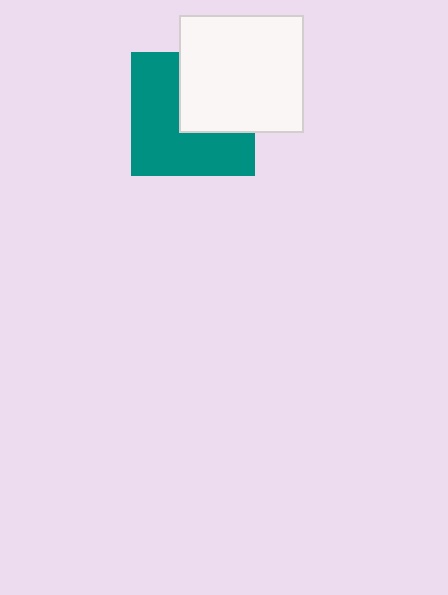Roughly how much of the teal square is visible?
About half of it is visible (roughly 59%).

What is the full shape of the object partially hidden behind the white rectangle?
The partially hidden object is a teal square.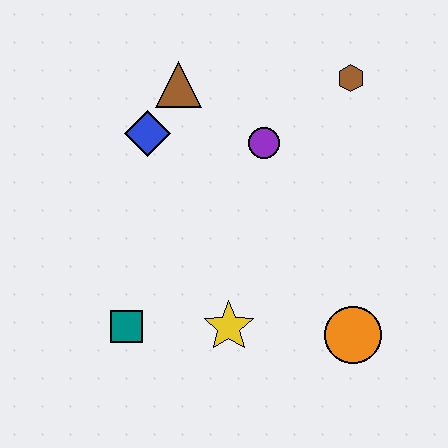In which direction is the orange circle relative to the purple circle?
The orange circle is below the purple circle.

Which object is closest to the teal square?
The yellow star is closest to the teal square.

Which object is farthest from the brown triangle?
The orange circle is farthest from the brown triangle.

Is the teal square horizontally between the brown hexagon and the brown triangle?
No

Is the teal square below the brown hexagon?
Yes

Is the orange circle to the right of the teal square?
Yes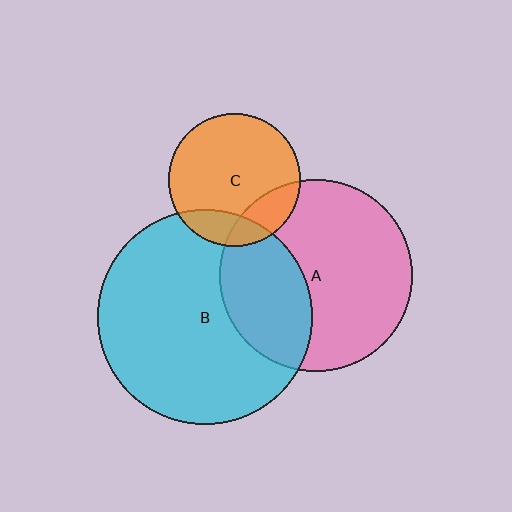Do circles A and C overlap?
Yes.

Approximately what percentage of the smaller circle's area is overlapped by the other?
Approximately 20%.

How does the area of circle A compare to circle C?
Approximately 2.1 times.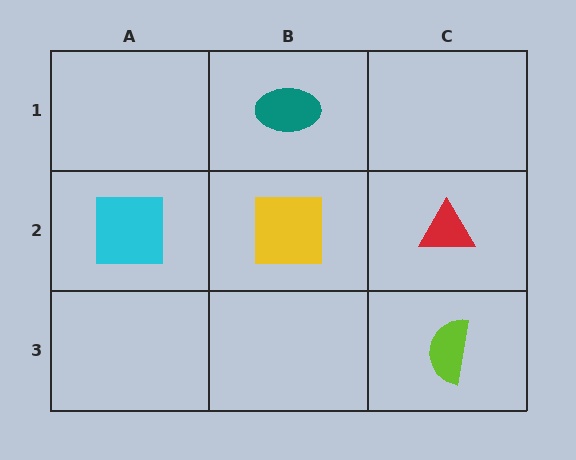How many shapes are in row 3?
1 shape.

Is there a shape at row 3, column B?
No, that cell is empty.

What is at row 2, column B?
A yellow square.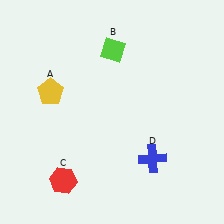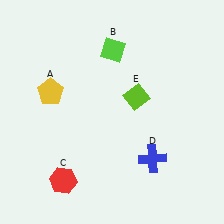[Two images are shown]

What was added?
A lime diamond (E) was added in Image 2.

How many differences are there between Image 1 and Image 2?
There is 1 difference between the two images.